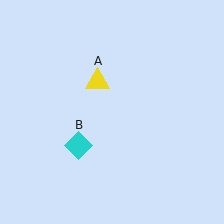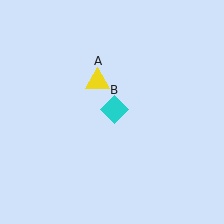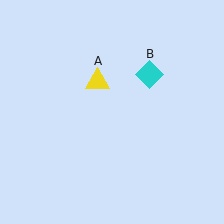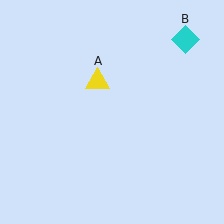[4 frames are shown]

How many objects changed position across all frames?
1 object changed position: cyan diamond (object B).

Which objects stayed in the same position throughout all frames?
Yellow triangle (object A) remained stationary.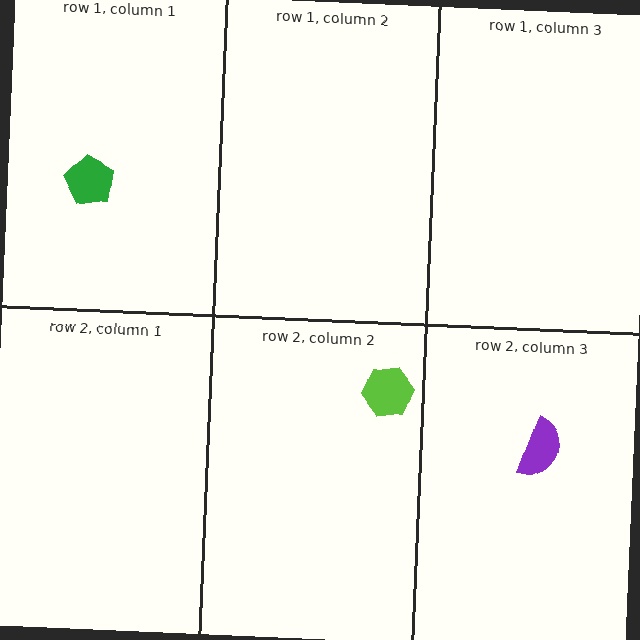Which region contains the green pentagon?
The row 1, column 1 region.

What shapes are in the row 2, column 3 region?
The purple semicircle.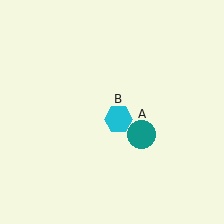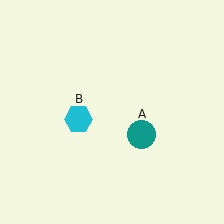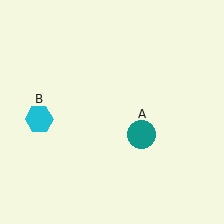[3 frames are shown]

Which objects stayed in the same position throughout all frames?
Teal circle (object A) remained stationary.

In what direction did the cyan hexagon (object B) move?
The cyan hexagon (object B) moved left.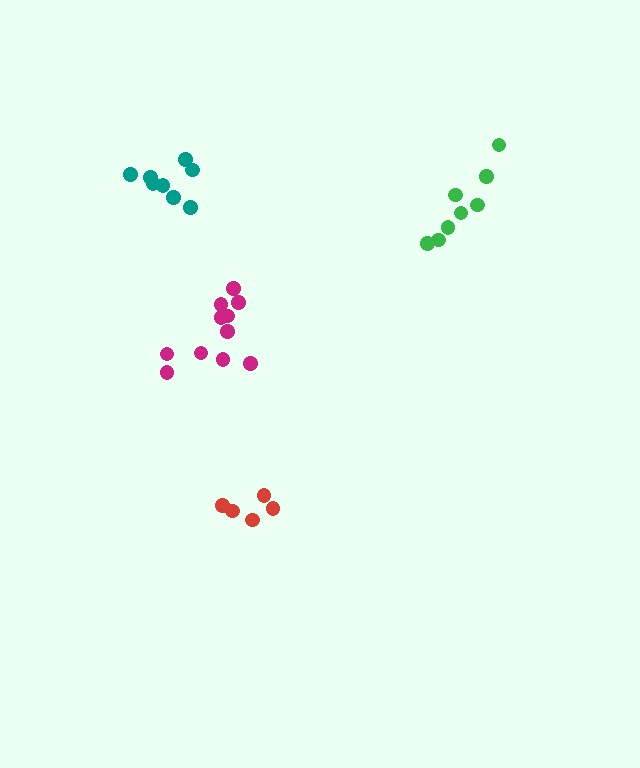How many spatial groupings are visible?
There are 4 spatial groupings.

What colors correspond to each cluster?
The clusters are colored: magenta, teal, green, red.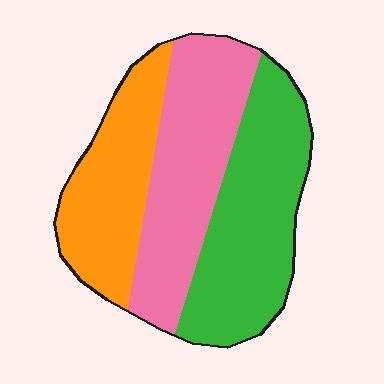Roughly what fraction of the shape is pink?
Pink takes up about one third (1/3) of the shape.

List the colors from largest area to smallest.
From largest to smallest: green, pink, orange.